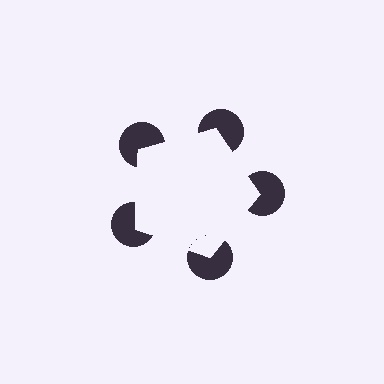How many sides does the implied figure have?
5 sides.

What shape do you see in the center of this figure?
An illusory pentagon — its edges are inferred from the aligned wedge cuts in the pac-man discs, not physically drawn.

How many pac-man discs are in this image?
There are 5 — one at each vertex of the illusory pentagon.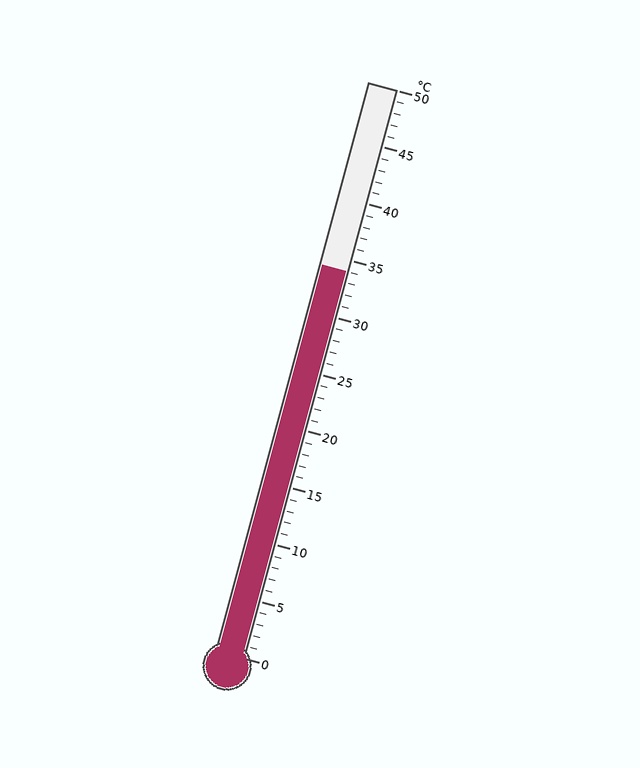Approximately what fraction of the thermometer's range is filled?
The thermometer is filled to approximately 70% of its range.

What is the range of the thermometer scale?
The thermometer scale ranges from 0°C to 50°C.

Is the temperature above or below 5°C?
The temperature is above 5°C.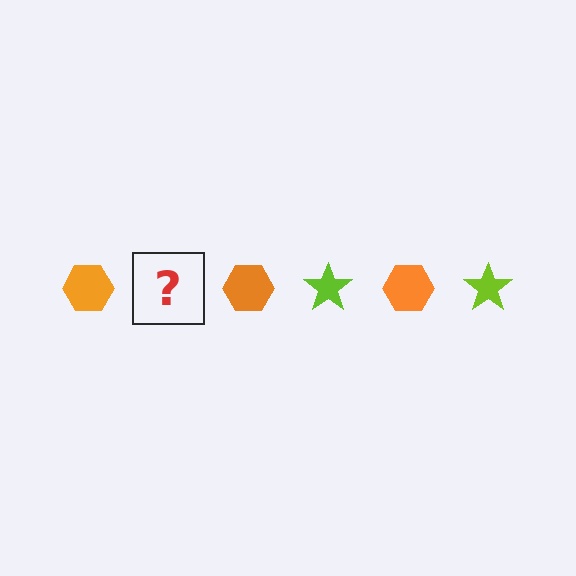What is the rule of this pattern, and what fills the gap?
The rule is that the pattern alternates between orange hexagon and lime star. The gap should be filled with a lime star.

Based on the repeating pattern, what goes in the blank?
The blank should be a lime star.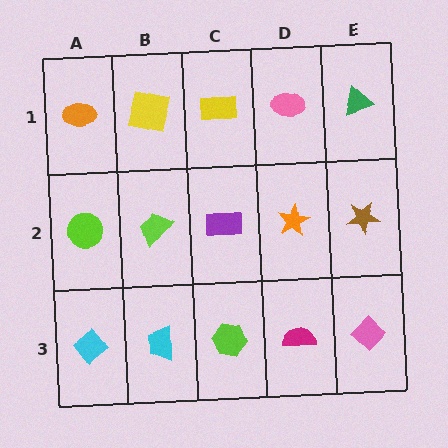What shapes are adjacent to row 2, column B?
A yellow square (row 1, column B), a cyan trapezoid (row 3, column B), a lime circle (row 2, column A), a purple rectangle (row 2, column C).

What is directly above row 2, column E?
A green triangle.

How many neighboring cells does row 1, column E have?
2.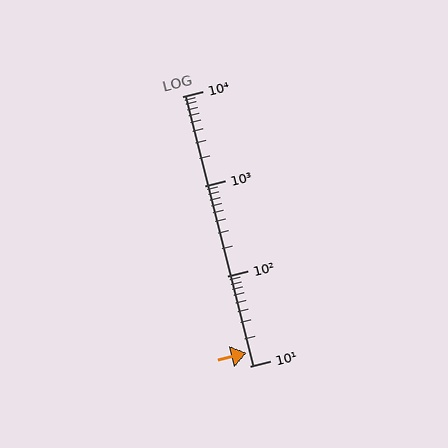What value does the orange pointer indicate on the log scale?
The pointer indicates approximately 14.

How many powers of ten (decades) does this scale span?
The scale spans 3 decades, from 10 to 10000.